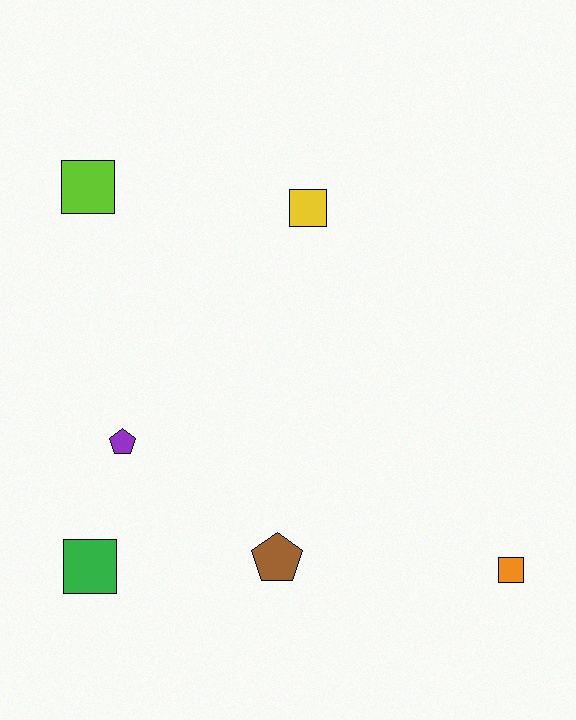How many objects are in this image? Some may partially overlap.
There are 6 objects.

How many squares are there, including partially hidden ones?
There are 4 squares.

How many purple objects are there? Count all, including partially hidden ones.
There is 1 purple object.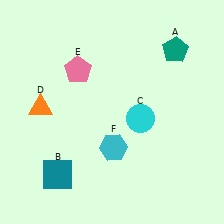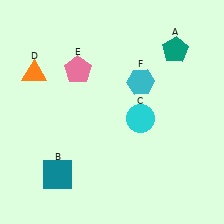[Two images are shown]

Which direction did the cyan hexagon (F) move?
The cyan hexagon (F) moved up.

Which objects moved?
The objects that moved are: the orange triangle (D), the cyan hexagon (F).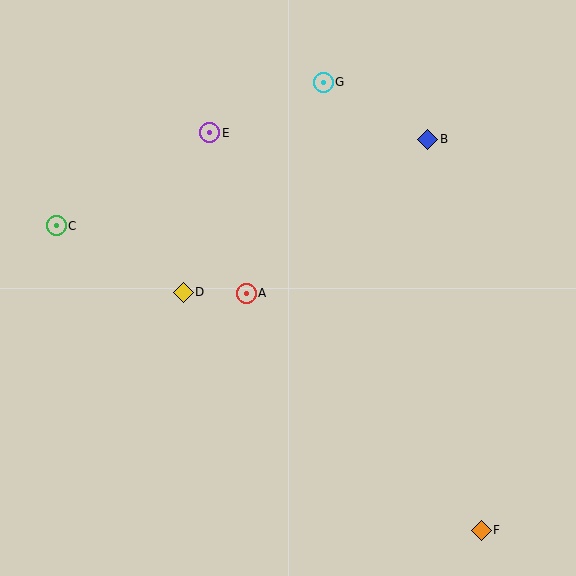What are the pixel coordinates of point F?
Point F is at (481, 530).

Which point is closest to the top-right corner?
Point B is closest to the top-right corner.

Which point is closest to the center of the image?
Point A at (246, 293) is closest to the center.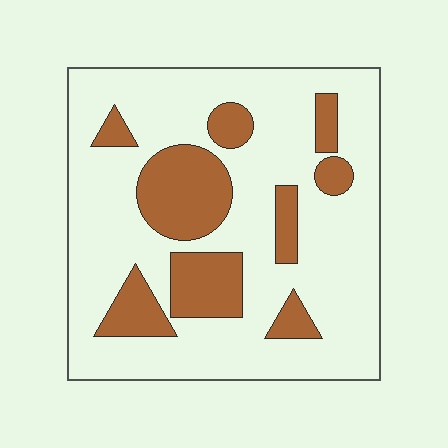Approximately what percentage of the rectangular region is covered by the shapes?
Approximately 25%.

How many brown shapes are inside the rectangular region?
9.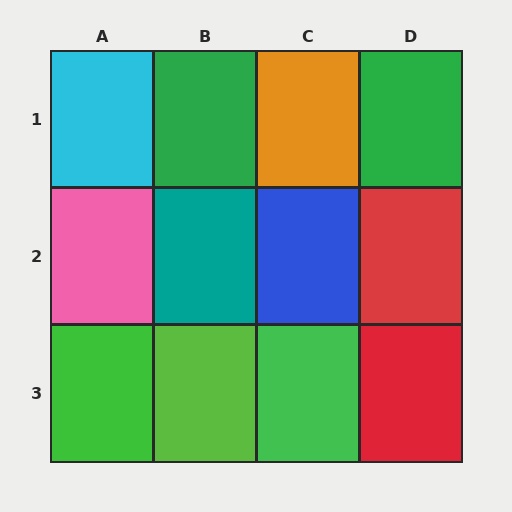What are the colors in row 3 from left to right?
Green, lime, green, red.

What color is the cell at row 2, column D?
Red.